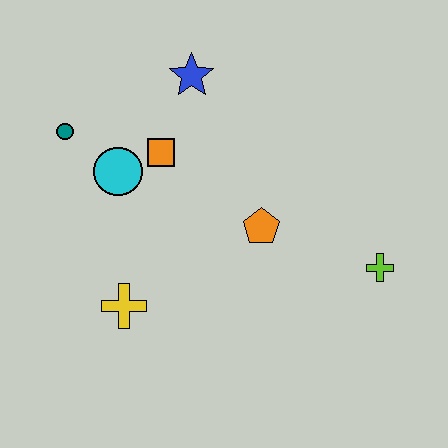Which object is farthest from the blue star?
The lime cross is farthest from the blue star.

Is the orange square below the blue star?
Yes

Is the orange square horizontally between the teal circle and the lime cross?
Yes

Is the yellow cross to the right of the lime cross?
No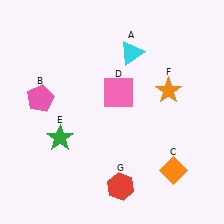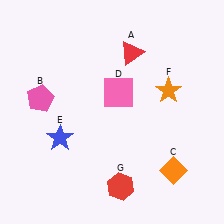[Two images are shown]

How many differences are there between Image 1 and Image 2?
There are 2 differences between the two images.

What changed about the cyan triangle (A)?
In Image 1, A is cyan. In Image 2, it changed to red.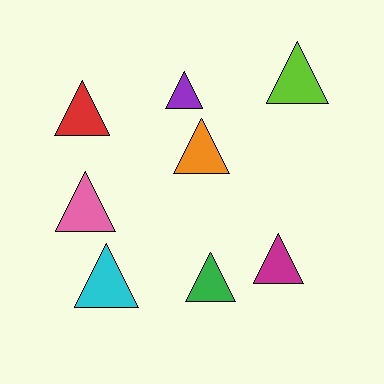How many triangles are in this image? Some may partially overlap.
There are 8 triangles.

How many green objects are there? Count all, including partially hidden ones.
There is 1 green object.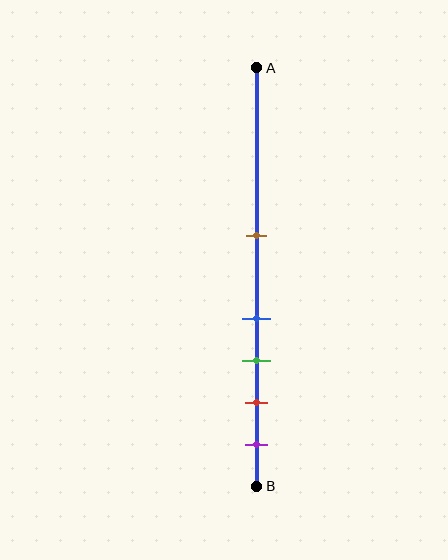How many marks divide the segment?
There are 5 marks dividing the segment.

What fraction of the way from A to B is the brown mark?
The brown mark is approximately 40% (0.4) of the way from A to B.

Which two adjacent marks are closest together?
The blue and green marks are the closest adjacent pair.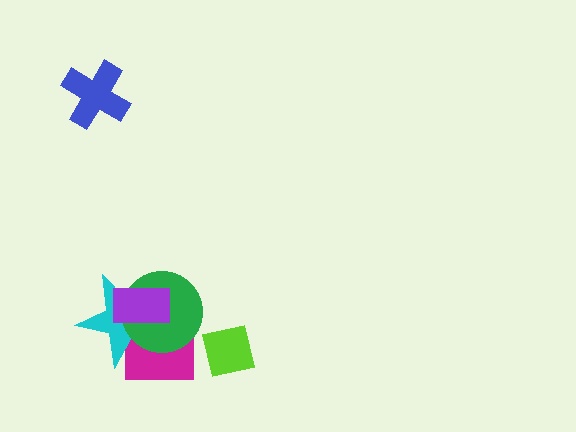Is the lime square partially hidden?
No, no other shape covers it.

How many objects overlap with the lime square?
0 objects overlap with the lime square.